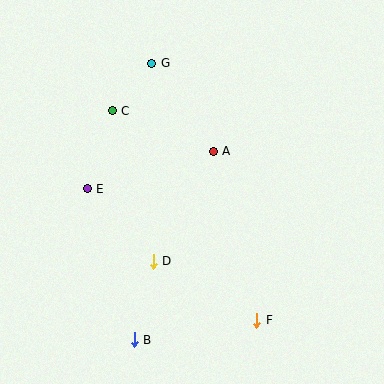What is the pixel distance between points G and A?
The distance between G and A is 107 pixels.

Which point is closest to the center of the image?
Point A at (213, 151) is closest to the center.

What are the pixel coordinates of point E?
Point E is at (87, 189).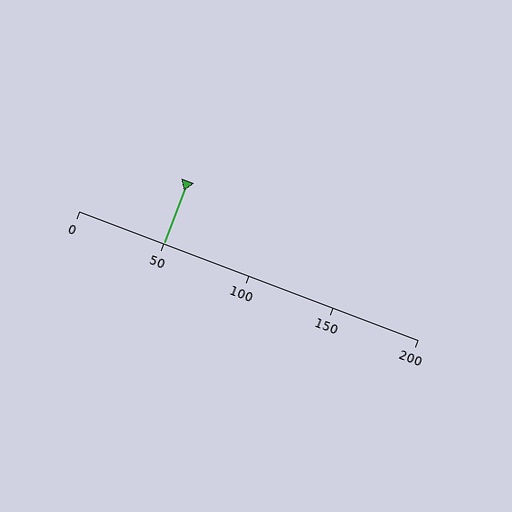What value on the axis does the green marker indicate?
The marker indicates approximately 50.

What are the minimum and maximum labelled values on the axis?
The axis runs from 0 to 200.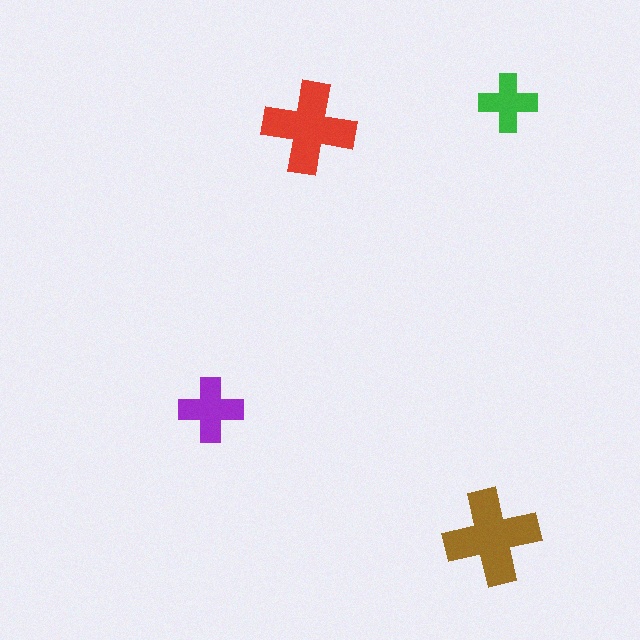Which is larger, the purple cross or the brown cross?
The brown one.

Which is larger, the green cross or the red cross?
The red one.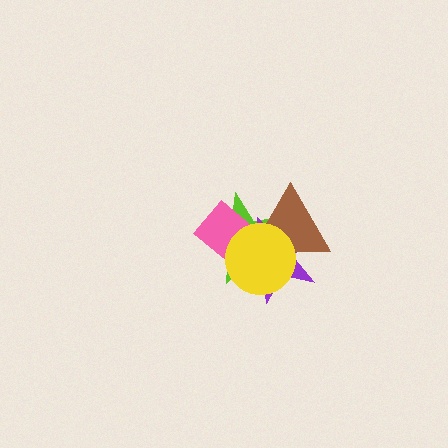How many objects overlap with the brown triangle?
4 objects overlap with the brown triangle.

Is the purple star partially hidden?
Yes, it is partially covered by another shape.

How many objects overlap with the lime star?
4 objects overlap with the lime star.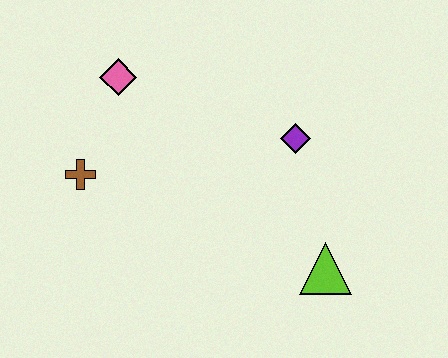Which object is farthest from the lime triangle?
The pink diamond is farthest from the lime triangle.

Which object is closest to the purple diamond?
The lime triangle is closest to the purple diamond.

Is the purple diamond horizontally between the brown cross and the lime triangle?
Yes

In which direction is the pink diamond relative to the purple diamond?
The pink diamond is to the left of the purple diamond.